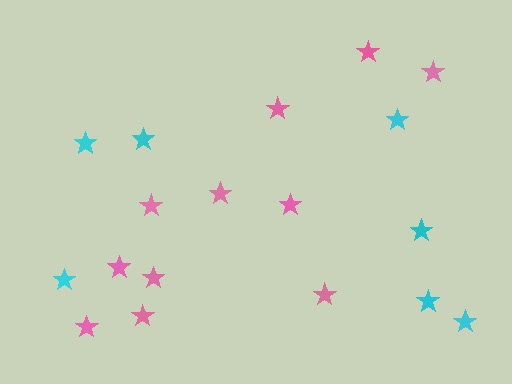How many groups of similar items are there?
There are 2 groups: one group of cyan stars (7) and one group of pink stars (11).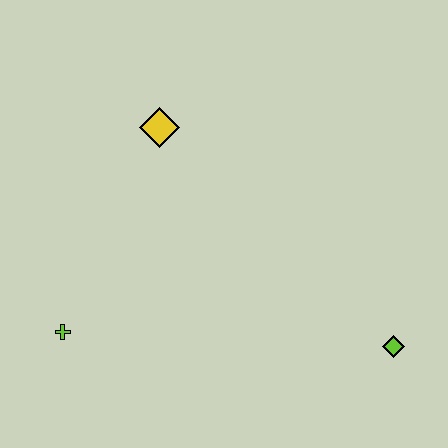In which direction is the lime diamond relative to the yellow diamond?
The lime diamond is to the right of the yellow diamond.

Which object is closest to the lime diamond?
The yellow diamond is closest to the lime diamond.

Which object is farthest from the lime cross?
The lime diamond is farthest from the lime cross.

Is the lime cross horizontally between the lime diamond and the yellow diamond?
No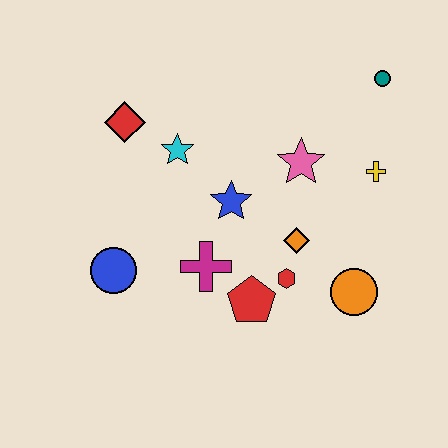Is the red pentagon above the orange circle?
No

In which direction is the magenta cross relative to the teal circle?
The magenta cross is below the teal circle.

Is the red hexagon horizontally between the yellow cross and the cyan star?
Yes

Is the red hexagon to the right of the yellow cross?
No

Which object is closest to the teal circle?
The yellow cross is closest to the teal circle.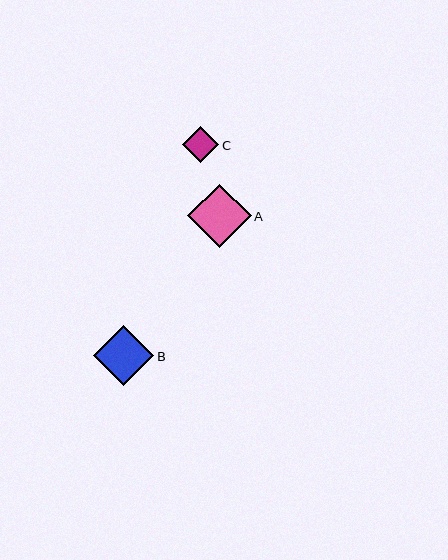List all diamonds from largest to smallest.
From largest to smallest: A, B, C.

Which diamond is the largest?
Diamond A is the largest with a size of approximately 64 pixels.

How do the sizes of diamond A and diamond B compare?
Diamond A and diamond B are approximately the same size.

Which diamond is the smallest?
Diamond C is the smallest with a size of approximately 36 pixels.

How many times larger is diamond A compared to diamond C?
Diamond A is approximately 1.8 times the size of diamond C.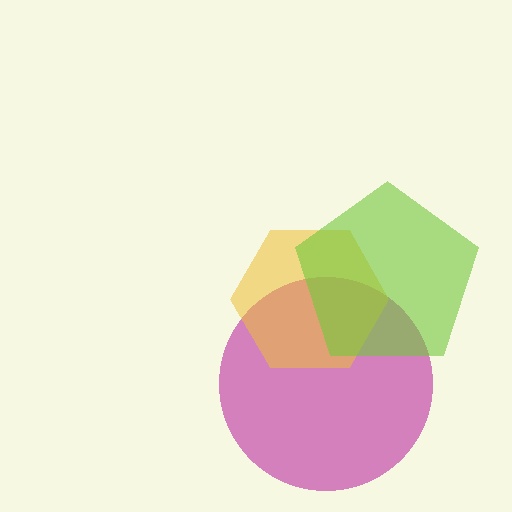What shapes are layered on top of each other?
The layered shapes are: a magenta circle, a yellow hexagon, a lime pentagon.